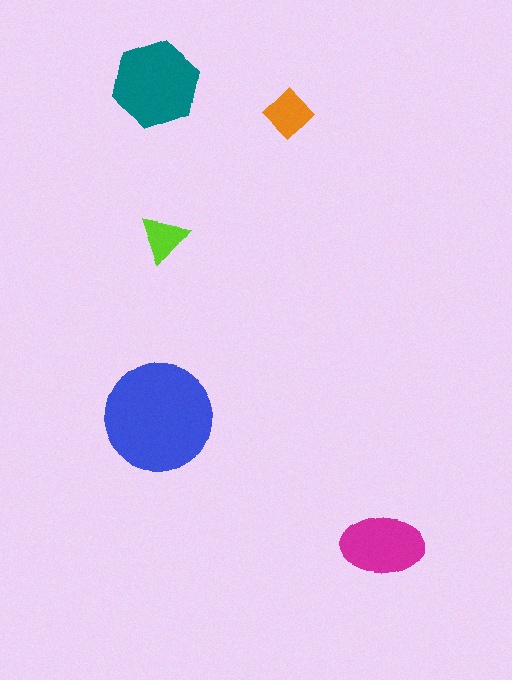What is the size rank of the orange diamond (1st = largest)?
4th.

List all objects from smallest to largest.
The lime triangle, the orange diamond, the magenta ellipse, the teal hexagon, the blue circle.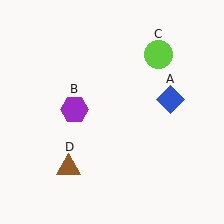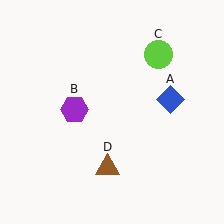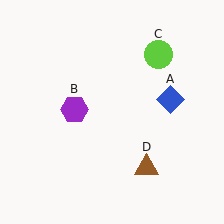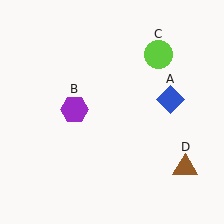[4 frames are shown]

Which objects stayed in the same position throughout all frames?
Blue diamond (object A) and purple hexagon (object B) and lime circle (object C) remained stationary.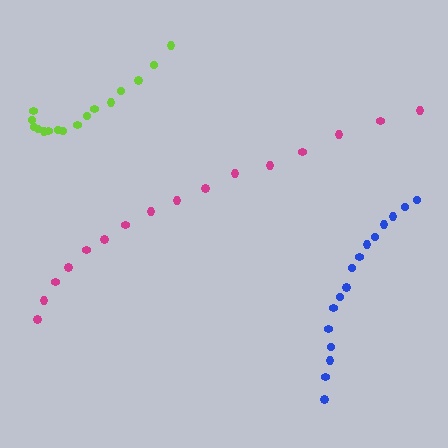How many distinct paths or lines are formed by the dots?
There are 3 distinct paths.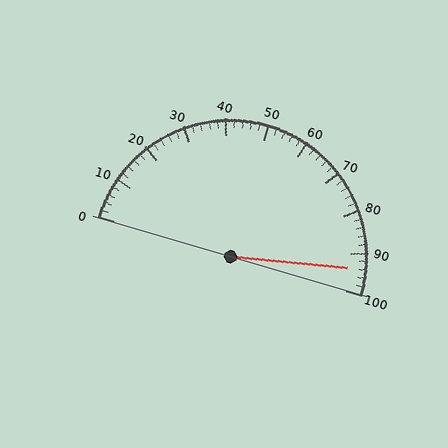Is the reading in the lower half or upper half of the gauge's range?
The reading is in the upper half of the range (0 to 100).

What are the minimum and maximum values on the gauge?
The gauge ranges from 0 to 100.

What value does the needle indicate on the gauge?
The needle indicates approximately 94.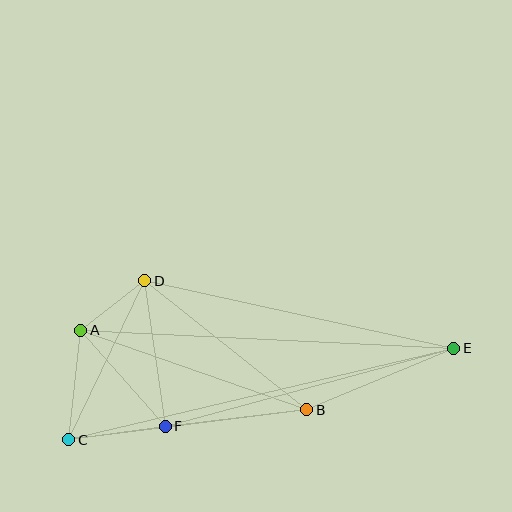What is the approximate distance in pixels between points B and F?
The distance between B and F is approximately 142 pixels.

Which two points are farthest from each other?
Points C and E are farthest from each other.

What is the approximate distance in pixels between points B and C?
The distance between B and C is approximately 240 pixels.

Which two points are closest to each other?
Points A and D are closest to each other.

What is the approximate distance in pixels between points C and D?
The distance between C and D is approximately 177 pixels.